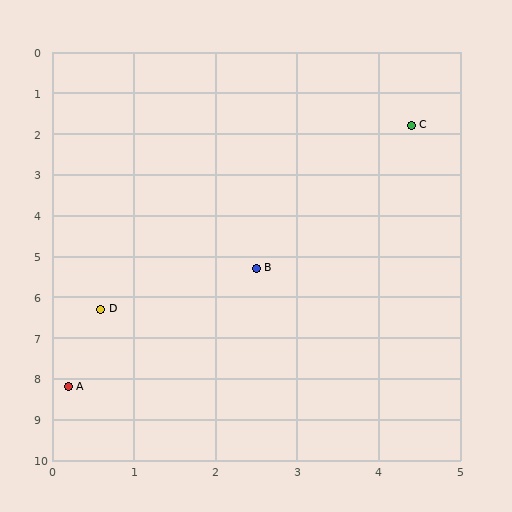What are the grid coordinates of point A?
Point A is at approximately (0.2, 8.2).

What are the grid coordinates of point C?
Point C is at approximately (4.4, 1.8).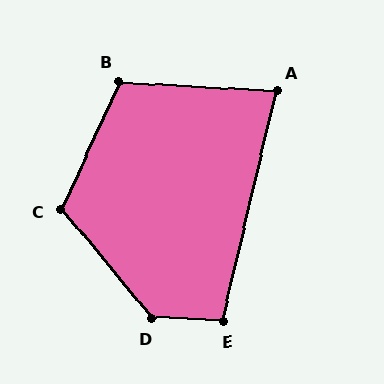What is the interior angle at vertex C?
Approximately 116 degrees (obtuse).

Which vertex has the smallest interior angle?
A, at approximately 80 degrees.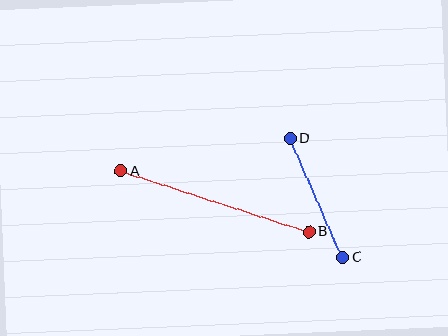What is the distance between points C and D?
The distance is approximately 130 pixels.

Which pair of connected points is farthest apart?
Points A and B are farthest apart.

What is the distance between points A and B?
The distance is approximately 198 pixels.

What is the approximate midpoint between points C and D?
The midpoint is at approximately (316, 198) pixels.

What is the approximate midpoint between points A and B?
The midpoint is at approximately (215, 202) pixels.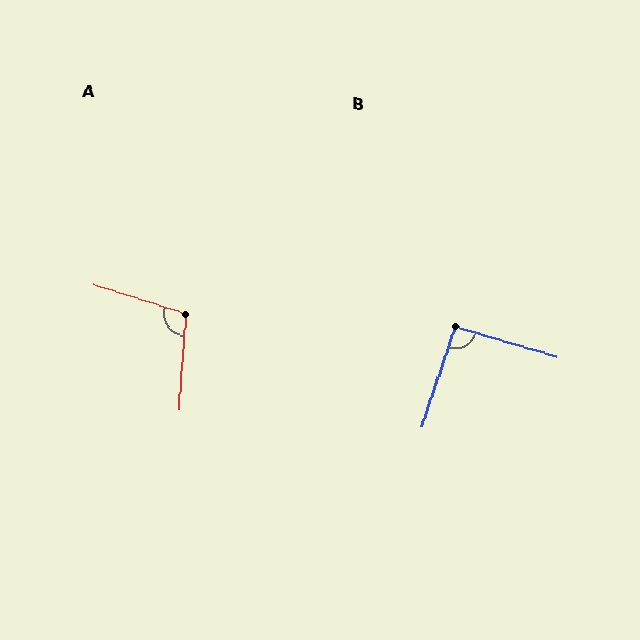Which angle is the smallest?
B, at approximately 92 degrees.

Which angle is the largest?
A, at approximately 104 degrees.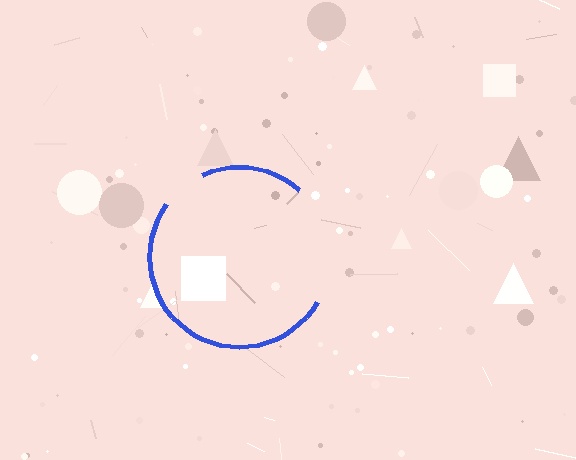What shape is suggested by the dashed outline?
The dashed outline suggests a circle.